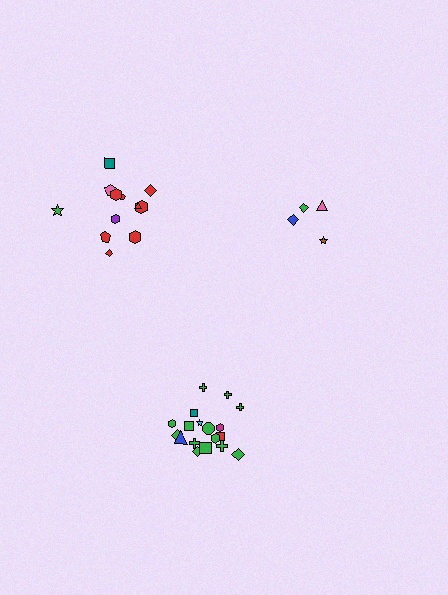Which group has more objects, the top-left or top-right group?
The top-left group.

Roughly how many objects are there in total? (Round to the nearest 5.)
Roughly 35 objects in total.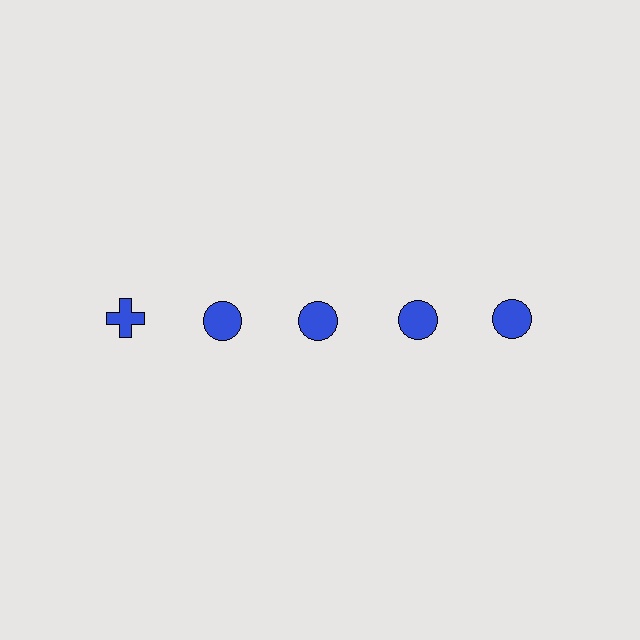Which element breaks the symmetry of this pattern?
The blue cross in the top row, leftmost column breaks the symmetry. All other shapes are blue circles.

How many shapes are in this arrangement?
There are 5 shapes arranged in a grid pattern.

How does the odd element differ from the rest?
It has a different shape: cross instead of circle.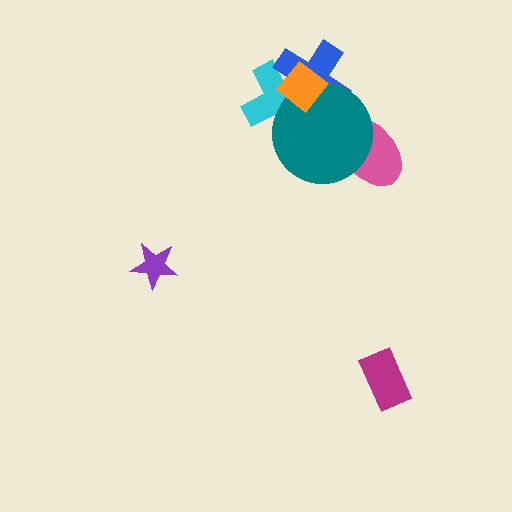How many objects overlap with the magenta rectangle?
0 objects overlap with the magenta rectangle.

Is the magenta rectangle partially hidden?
No, no other shape covers it.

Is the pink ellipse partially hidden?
Yes, it is partially covered by another shape.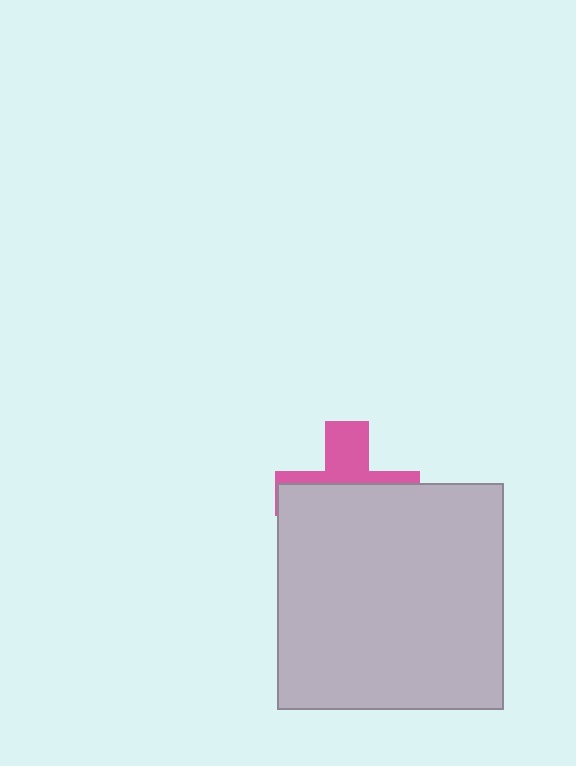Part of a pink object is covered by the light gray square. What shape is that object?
It is a cross.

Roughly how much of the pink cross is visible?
A small part of it is visible (roughly 37%).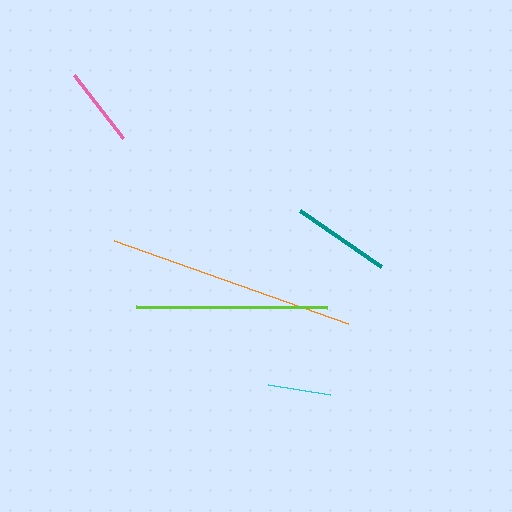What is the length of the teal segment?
The teal segment is approximately 99 pixels long.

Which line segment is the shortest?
The cyan line is the shortest at approximately 62 pixels.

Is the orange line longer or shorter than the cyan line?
The orange line is longer than the cyan line.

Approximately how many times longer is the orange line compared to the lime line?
The orange line is approximately 1.3 times the length of the lime line.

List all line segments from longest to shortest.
From longest to shortest: orange, lime, teal, pink, cyan.